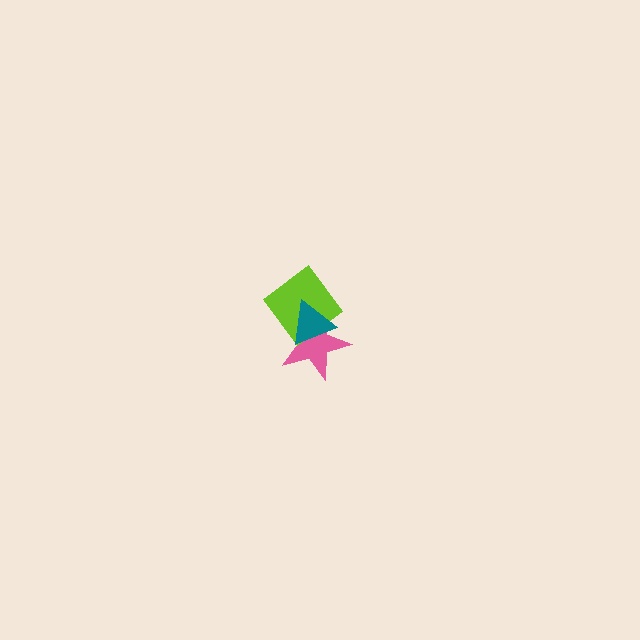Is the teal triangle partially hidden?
No, no other shape covers it.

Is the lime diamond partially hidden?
Yes, it is partially covered by another shape.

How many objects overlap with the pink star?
2 objects overlap with the pink star.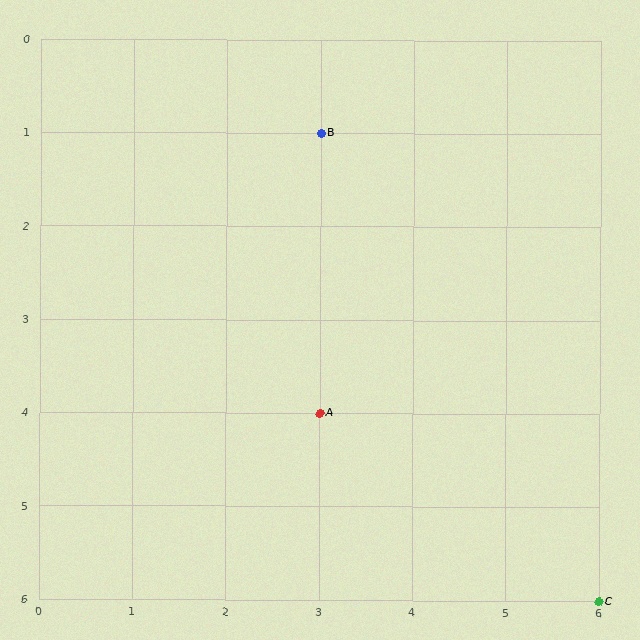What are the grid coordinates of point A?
Point A is at grid coordinates (3, 4).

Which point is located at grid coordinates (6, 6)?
Point C is at (6, 6).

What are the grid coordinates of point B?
Point B is at grid coordinates (3, 1).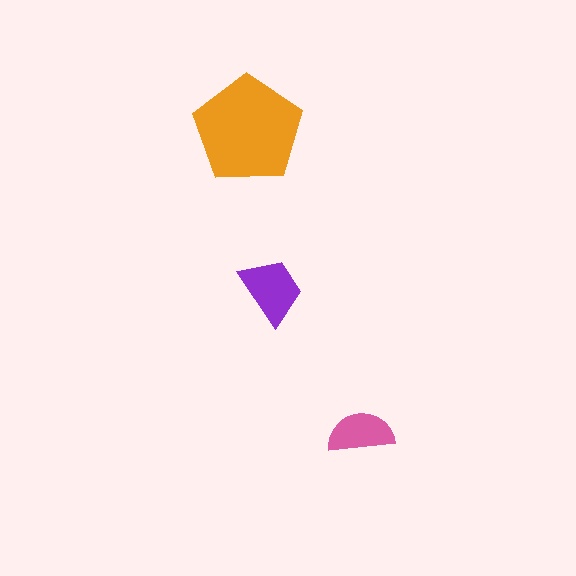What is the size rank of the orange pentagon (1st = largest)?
1st.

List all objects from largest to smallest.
The orange pentagon, the purple trapezoid, the pink semicircle.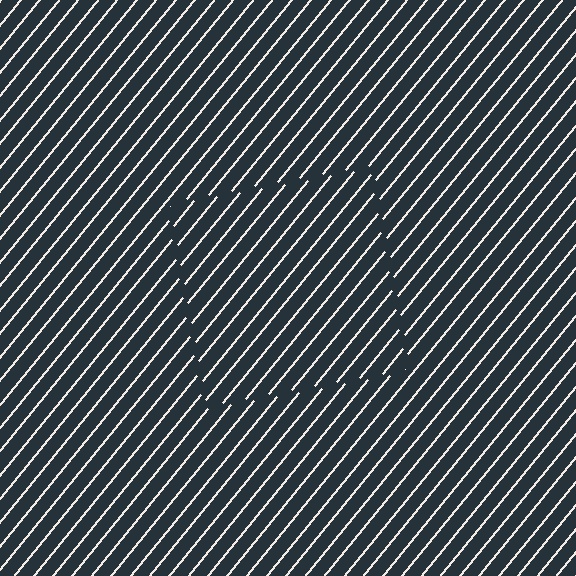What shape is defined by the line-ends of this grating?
An illusory square. The interior of the shape contains the same grating, shifted by half a period — the contour is defined by the phase discontinuity where line-ends from the inner and outer gratings abut.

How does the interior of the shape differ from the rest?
The interior of the shape contains the same grating, shifted by half a period — the contour is defined by the phase discontinuity where line-ends from the inner and outer gratings abut.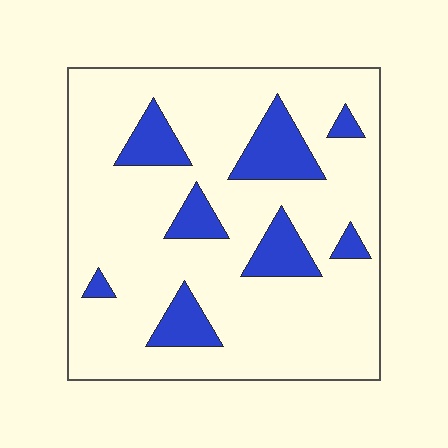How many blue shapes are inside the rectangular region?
8.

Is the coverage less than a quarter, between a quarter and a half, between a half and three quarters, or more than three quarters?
Less than a quarter.